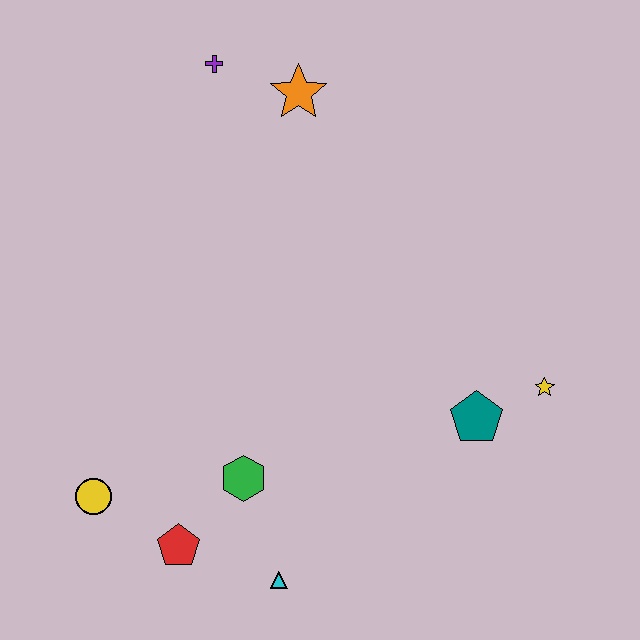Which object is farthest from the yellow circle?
The yellow star is farthest from the yellow circle.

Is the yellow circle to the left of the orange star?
Yes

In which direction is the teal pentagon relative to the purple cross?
The teal pentagon is below the purple cross.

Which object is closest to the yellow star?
The teal pentagon is closest to the yellow star.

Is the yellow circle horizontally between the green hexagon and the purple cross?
No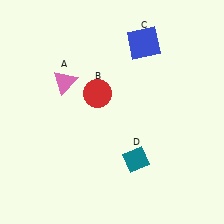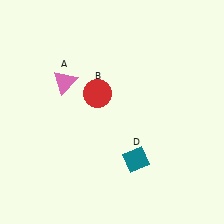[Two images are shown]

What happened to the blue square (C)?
The blue square (C) was removed in Image 2. It was in the top-right area of Image 1.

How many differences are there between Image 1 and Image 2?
There is 1 difference between the two images.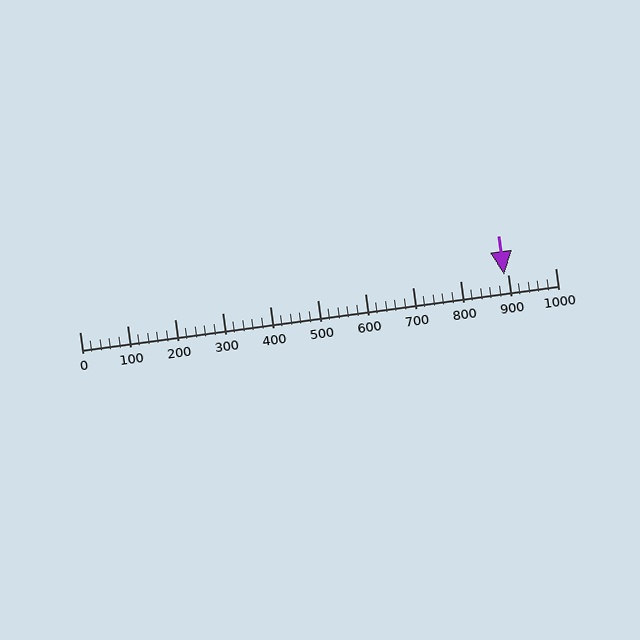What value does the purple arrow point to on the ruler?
The purple arrow points to approximately 893.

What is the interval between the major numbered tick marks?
The major tick marks are spaced 100 units apart.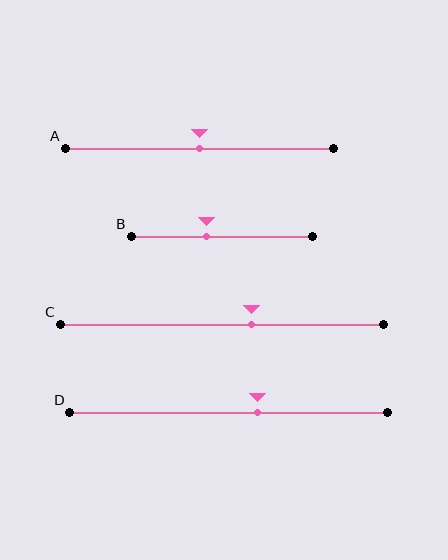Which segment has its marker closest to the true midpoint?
Segment A has its marker closest to the true midpoint.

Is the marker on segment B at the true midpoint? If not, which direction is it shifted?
No, the marker on segment B is shifted to the left by about 8% of the segment length.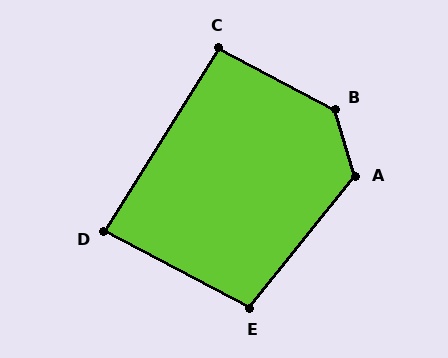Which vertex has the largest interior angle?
B, at approximately 134 degrees.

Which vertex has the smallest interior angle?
D, at approximately 86 degrees.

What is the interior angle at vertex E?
Approximately 101 degrees (obtuse).